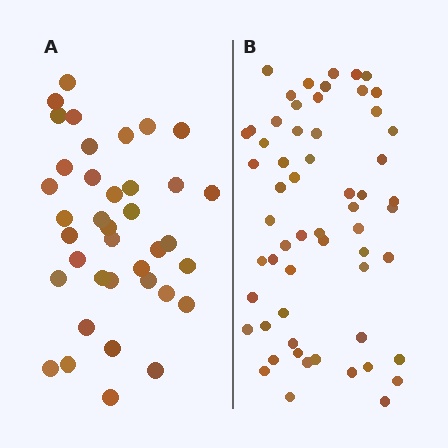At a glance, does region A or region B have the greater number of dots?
Region B (the right region) has more dots.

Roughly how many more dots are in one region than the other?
Region B has approximately 20 more dots than region A.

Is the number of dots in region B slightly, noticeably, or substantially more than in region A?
Region B has substantially more. The ratio is roughly 1.6 to 1.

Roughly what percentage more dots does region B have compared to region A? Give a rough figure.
About 55% more.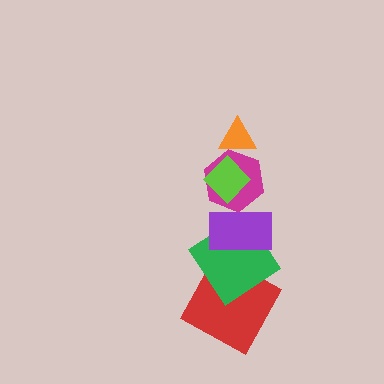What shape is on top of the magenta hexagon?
The lime diamond is on top of the magenta hexagon.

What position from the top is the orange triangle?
The orange triangle is 1st from the top.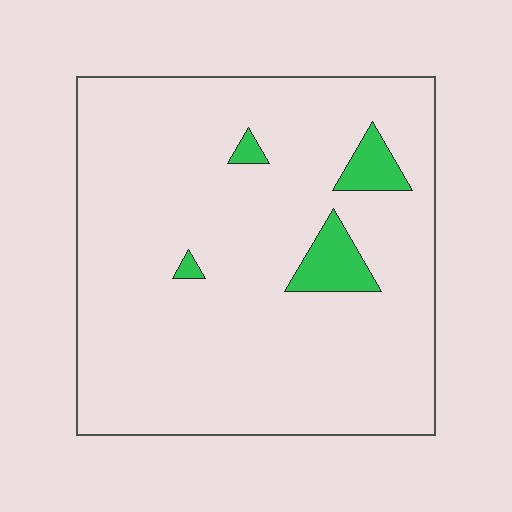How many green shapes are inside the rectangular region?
4.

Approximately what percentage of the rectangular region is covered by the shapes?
Approximately 5%.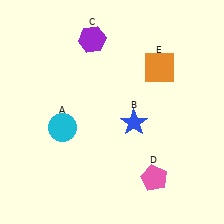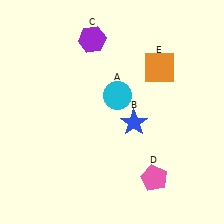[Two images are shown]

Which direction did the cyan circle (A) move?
The cyan circle (A) moved right.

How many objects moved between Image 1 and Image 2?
1 object moved between the two images.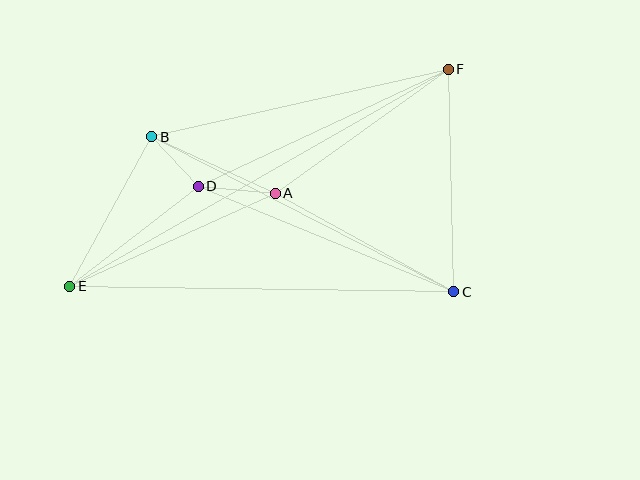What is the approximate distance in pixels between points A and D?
The distance between A and D is approximately 77 pixels.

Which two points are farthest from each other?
Points E and F are farthest from each other.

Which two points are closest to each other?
Points B and D are closest to each other.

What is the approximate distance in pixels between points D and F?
The distance between D and F is approximately 276 pixels.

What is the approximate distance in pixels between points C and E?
The distance between C and E is approximately 384 pixels.